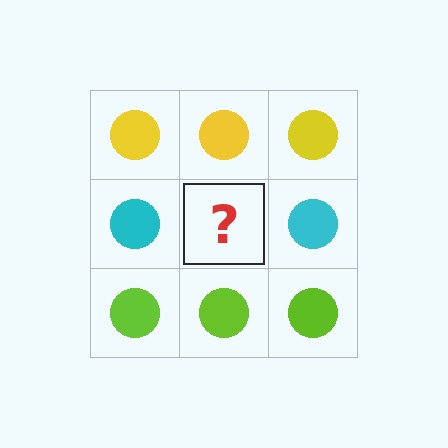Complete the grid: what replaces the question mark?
The question mark should be replaced with a cyan circle.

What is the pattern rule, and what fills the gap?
The rule is that each row has a consistent color. The gap should be filled with a cyan circle.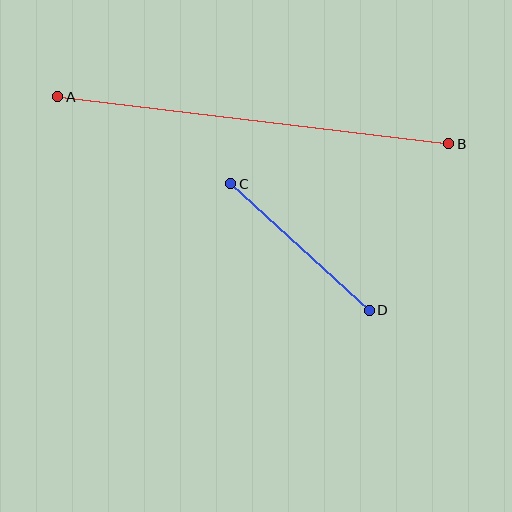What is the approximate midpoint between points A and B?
The midpoint is at approximately (253, 120) pixels.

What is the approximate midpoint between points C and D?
The midpoint is at approximately (300, 247) pixels.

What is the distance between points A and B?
The distance is approximately 394 pixels.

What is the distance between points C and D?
The distance is approximately 188 pixels.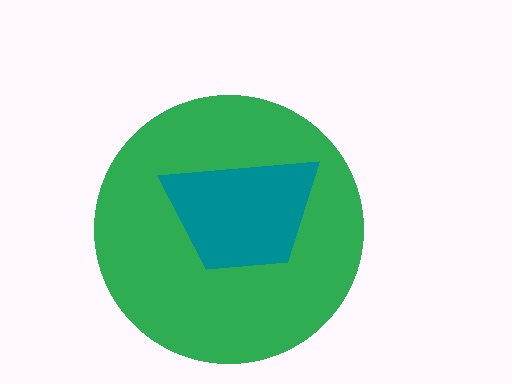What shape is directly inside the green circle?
The teal trapezoid.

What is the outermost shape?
The green circle.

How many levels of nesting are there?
2.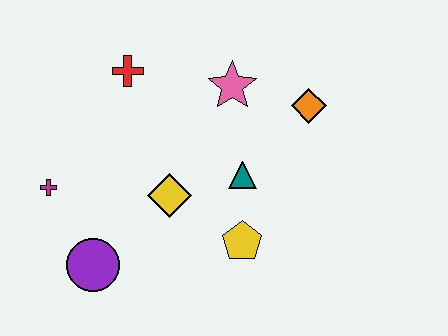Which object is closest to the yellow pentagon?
The teal triangle is closest to the yellow pentagon.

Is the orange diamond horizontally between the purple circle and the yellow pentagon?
No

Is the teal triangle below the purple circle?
No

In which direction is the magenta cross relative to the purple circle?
The magenta cross is above the purple circle.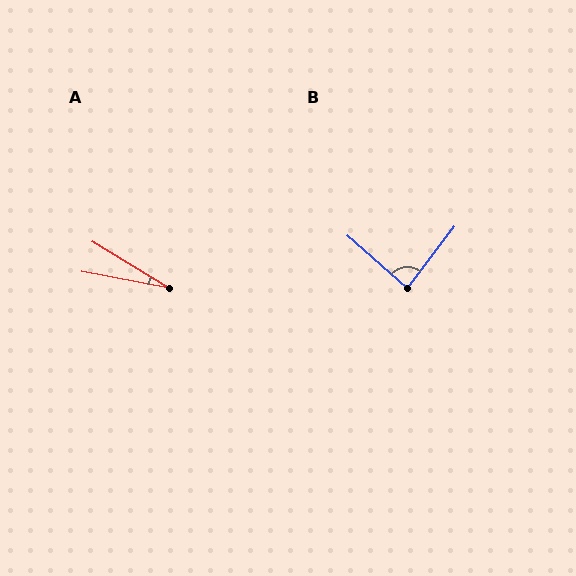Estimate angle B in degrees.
Approximately 86 degrees.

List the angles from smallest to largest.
A (20°), B (86°).